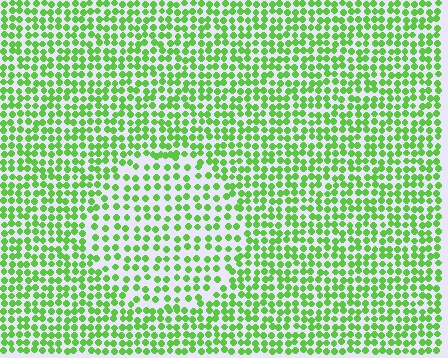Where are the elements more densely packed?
The elements are more densely packed outside the circle boundary.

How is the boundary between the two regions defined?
The boundary is defined by a change in element density (approximately 1.7x ratio). All elements are the same color, size, and shape.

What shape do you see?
I see a circle.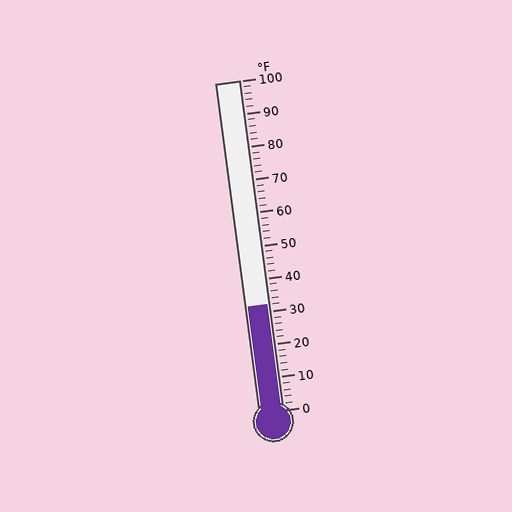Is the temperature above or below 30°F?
The temperature is above 30°F.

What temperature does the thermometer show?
The thermometer shows approximately 32°F.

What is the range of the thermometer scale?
The thermometer scale ranges from 0°F to 100°F.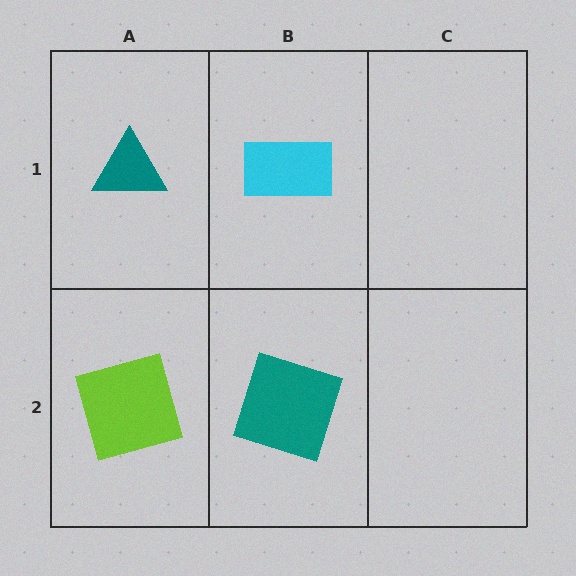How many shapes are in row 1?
2 shapes.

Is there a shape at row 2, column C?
No, that cell is empty.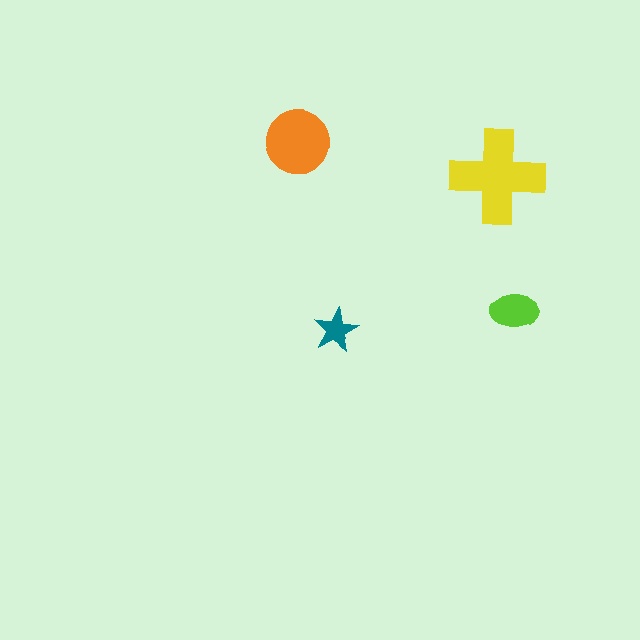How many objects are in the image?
There are 4 objects in the image.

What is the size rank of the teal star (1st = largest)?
4th.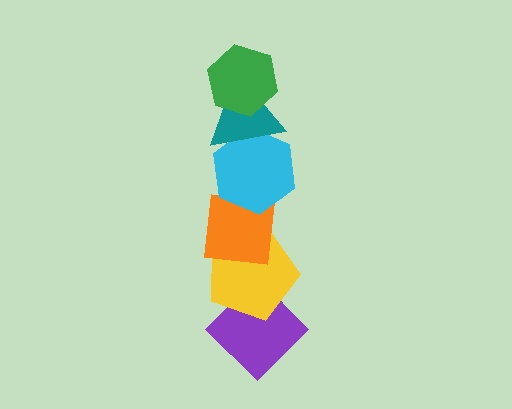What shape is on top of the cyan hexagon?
The teal triangle is on top of the cyan hexagon.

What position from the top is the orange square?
The orange square is 4th from the top.